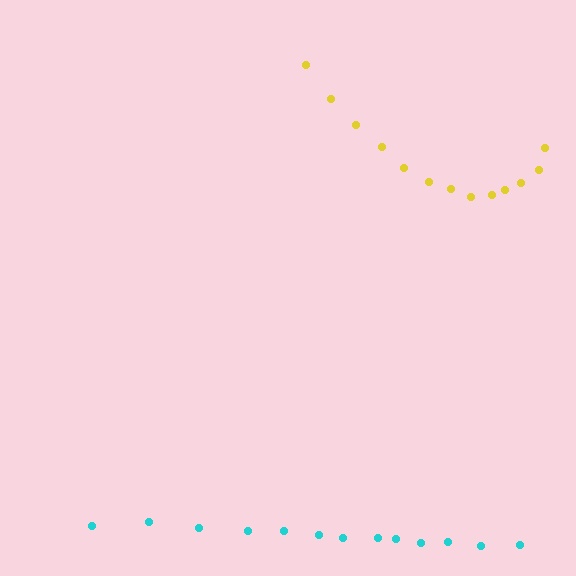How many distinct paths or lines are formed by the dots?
There are 2 distinct paths.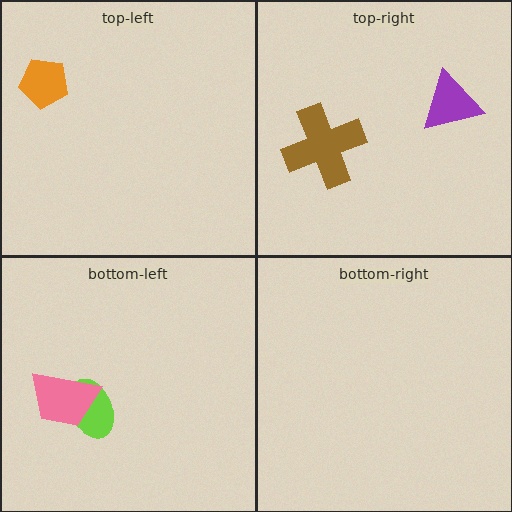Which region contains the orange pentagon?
The top-left region.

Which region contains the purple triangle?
The top-right region.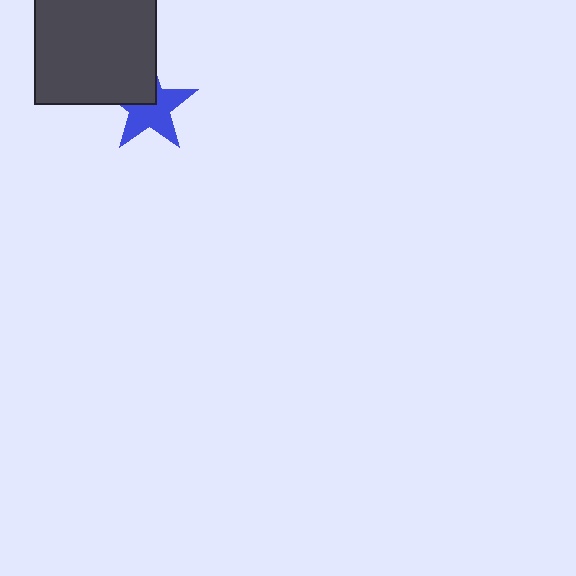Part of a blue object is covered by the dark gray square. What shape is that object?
It is a star.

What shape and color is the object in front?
The object in front is a dark gray square.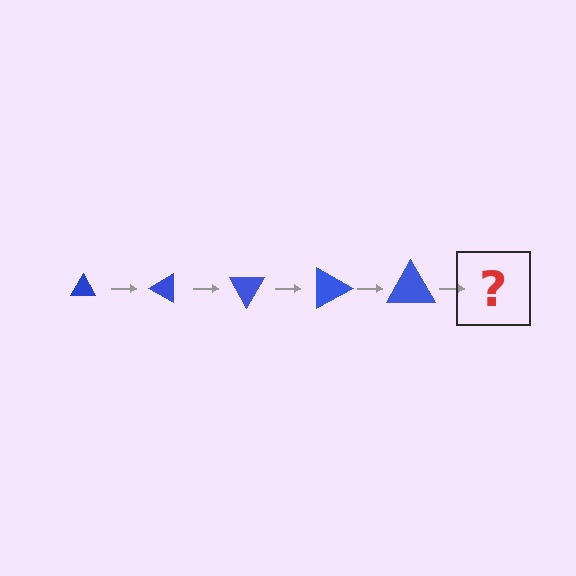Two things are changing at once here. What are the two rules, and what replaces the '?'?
The two rules are that the triangle grows larger each step and it rotates 30 degrees each step. The '?' should be a triangle, larger than the previous one and rotated 150 degrees from the start.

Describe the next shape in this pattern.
It should be a triangle, larger than the previous one and rotated 150 degrees from the start.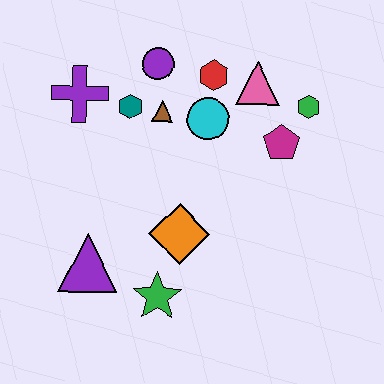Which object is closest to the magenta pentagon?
The green hexagon is closest to the magenta pentagon.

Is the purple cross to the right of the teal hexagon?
No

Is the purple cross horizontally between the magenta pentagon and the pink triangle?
No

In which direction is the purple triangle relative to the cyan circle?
The purple triangle is below the cyan circle.